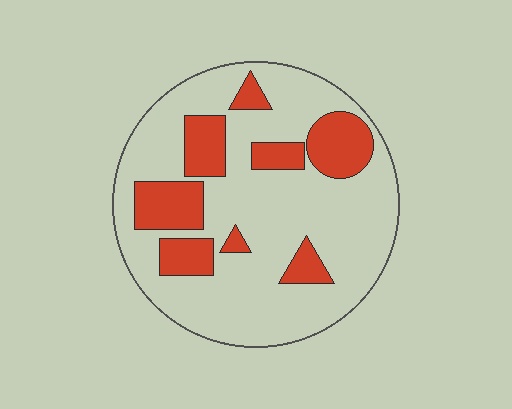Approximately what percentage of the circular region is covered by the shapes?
Approximately 25%.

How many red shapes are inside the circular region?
8.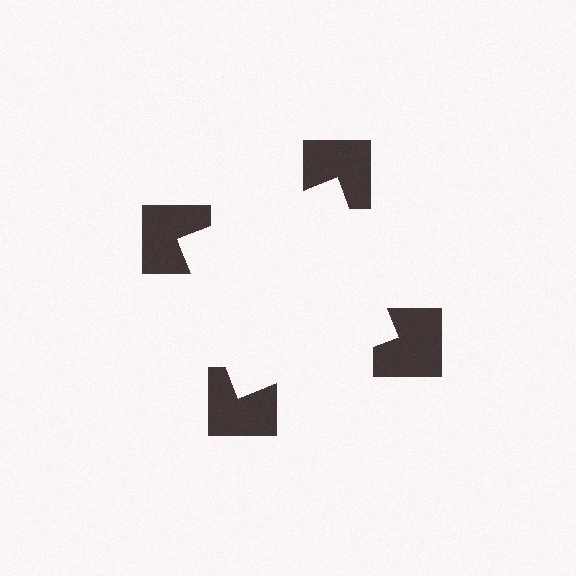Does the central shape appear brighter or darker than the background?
It typically appears slightly brighter than the background, even though no actual brightness change is drawn.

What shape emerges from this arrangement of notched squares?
An illusory square — its edges are inferred from the aligned wedge cuts in the notched squares, not physically drawn.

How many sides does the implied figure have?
4 sides.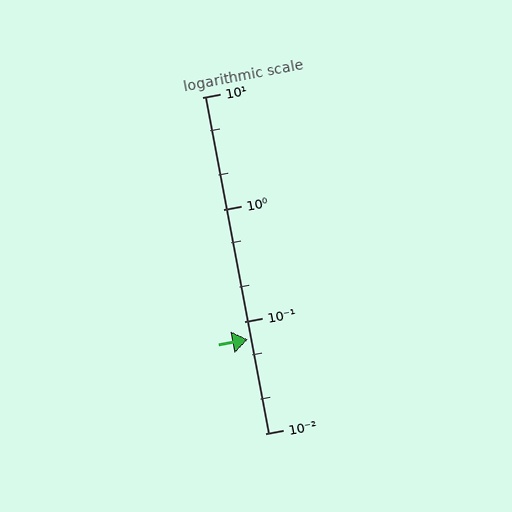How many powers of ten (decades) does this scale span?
The scale spans 3 decades, from 0.01 to 10.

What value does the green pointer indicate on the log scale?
The pointer indicates approximately 0.069.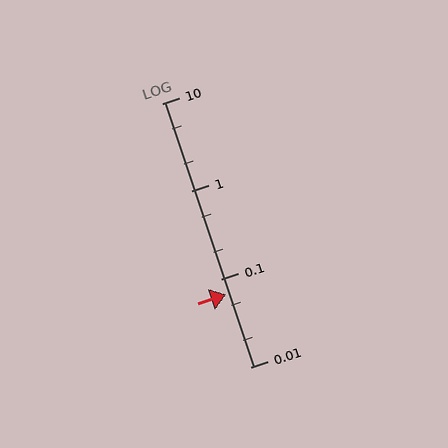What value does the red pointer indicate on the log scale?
The pointer indicates approximately 0.067.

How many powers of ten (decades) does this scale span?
The scale spans 3 decades, from 0.01 to 10.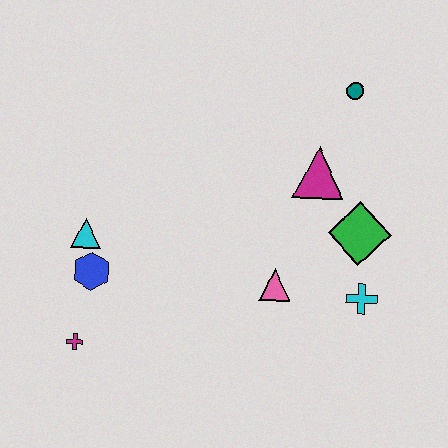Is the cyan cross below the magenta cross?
No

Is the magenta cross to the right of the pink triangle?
No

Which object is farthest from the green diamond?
The magenta cross is farthest from the green diamond.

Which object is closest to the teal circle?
The magenta triangle is closest to the teal circle.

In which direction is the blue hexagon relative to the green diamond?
The blue hexagon is to the left of the green diamond.